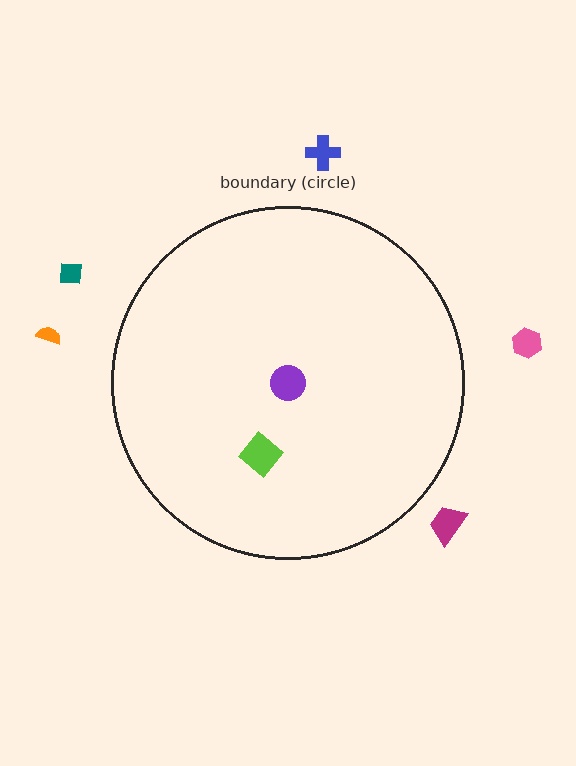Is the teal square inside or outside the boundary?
Outside.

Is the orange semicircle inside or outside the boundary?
Outside.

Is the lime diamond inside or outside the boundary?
Inside.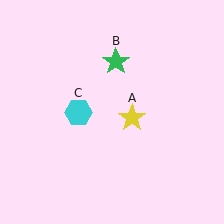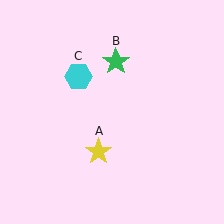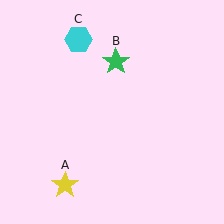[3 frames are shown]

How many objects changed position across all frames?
2 objects changed position: yellow star (object A), cyan hexagon (object C).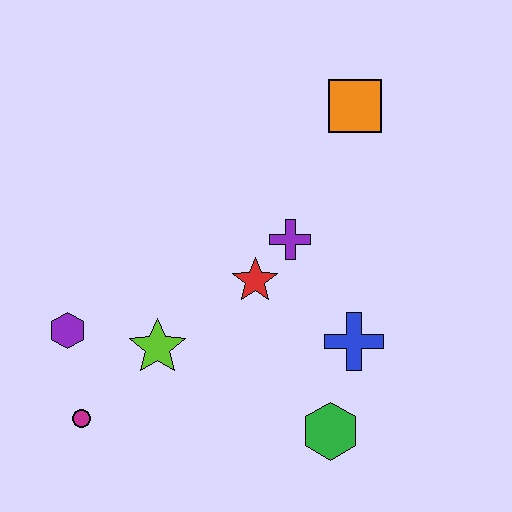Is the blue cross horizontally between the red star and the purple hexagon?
No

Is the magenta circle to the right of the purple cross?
No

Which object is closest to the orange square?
The purple cross is closest to the orange square.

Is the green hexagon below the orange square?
Yes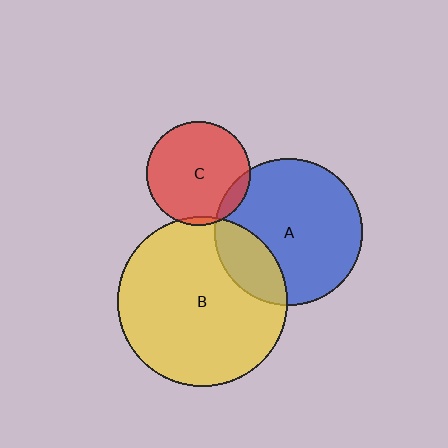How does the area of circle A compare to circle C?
Approximately 2.0 times.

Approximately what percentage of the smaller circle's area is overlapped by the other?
Approximately 10%.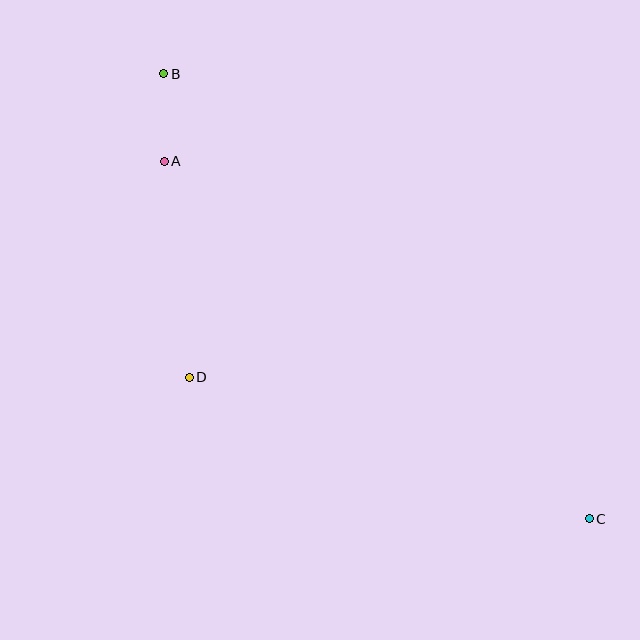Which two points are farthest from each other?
Points B and C are farthest from each other.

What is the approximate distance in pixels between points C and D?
The distance between C and D is approximately 424 pixels.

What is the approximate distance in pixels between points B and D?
The distance between B and D is approximately 305 pixels.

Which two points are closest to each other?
Points A and B are closest to each other.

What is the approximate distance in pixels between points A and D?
The distance between A and D is approximately 218 pixels.